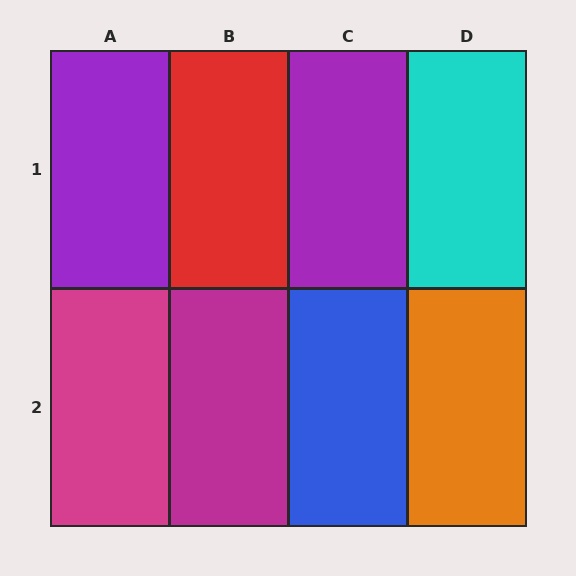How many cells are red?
1 cell is red.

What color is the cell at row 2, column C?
Blue.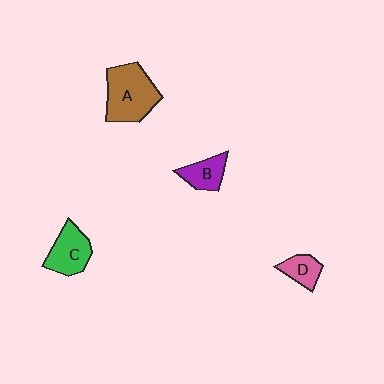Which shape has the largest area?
Shape A (brown).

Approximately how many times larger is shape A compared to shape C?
Approximately 1.5 times.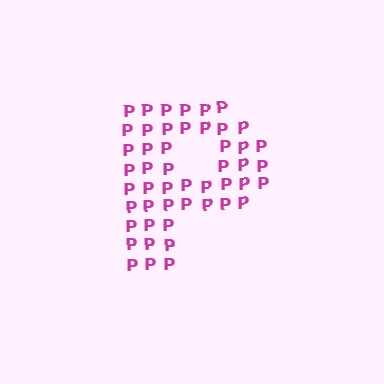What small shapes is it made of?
It is made of small letter P's.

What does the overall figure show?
The overall figure shows the letter P.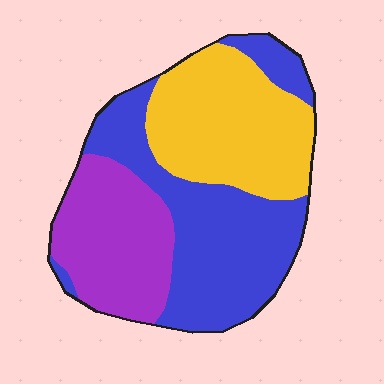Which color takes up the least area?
Purple, at roughly 25%.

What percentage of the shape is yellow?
Yellow covers roughly 30% of the shape.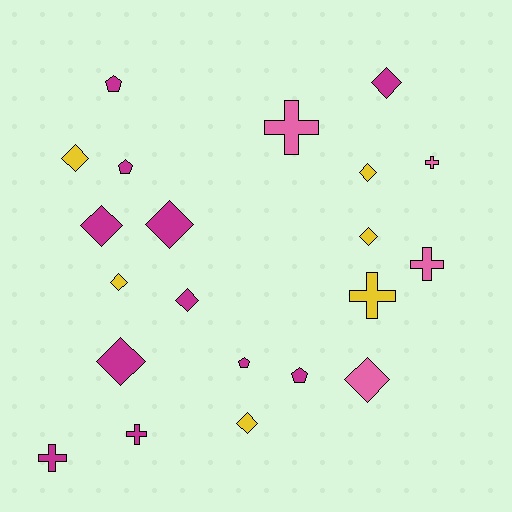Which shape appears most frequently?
Diamond, with 11 objects.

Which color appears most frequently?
Magenta, with 11 objects.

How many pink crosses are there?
There are 3 pink crosses.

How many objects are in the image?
There are 21 objects.